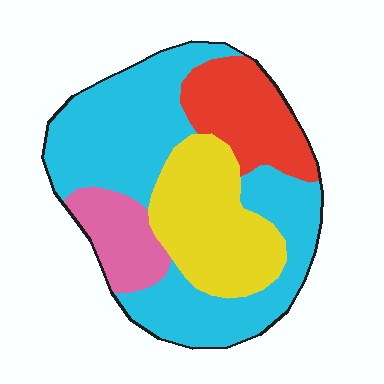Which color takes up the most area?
Cyan, at roughly 50%.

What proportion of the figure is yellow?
Yellow takes up about one quarter (1/4) of the figure.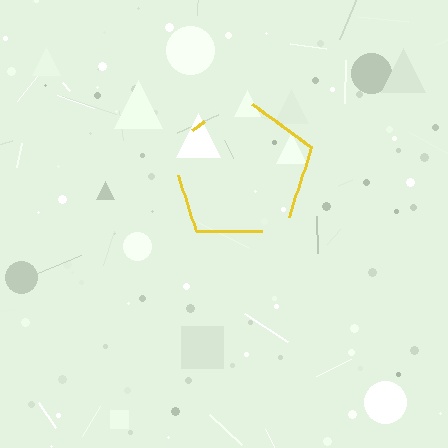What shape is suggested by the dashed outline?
The dashed outline suggests a pentagon.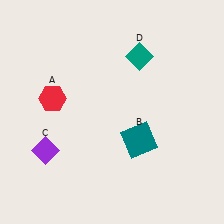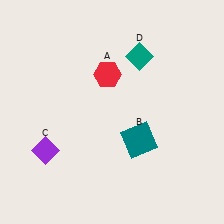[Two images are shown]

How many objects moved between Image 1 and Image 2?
1 object moved between the two images.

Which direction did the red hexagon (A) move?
The red hexagon (A) moved right.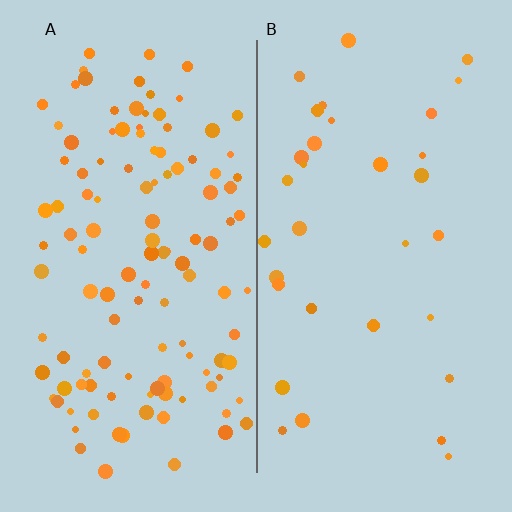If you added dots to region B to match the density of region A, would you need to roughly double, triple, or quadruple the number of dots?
Approximately quadruple.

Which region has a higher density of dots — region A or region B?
A (the left).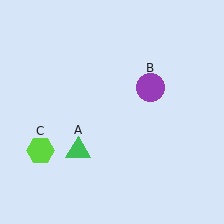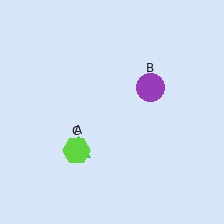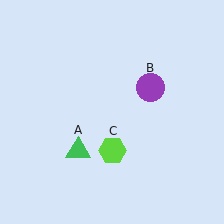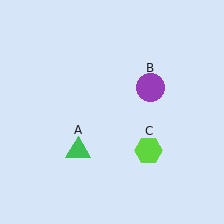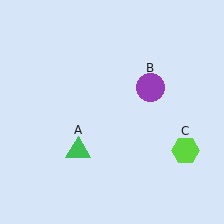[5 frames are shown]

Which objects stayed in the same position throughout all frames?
Green triangle (object A) and purple circle (object B) remained stationary.